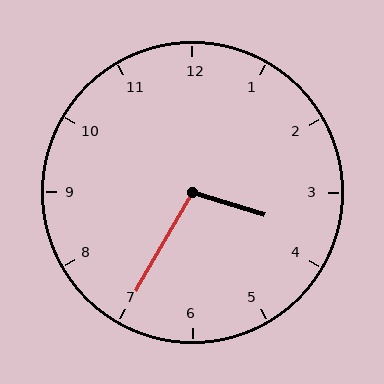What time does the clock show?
3:35.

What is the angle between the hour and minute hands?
Approximately 102 degrees.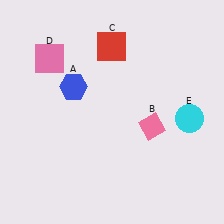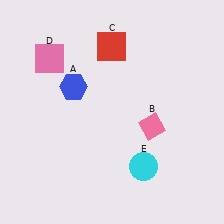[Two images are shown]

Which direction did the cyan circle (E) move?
The cyan circle (E) moved down.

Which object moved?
The cyan circle (E) moved down.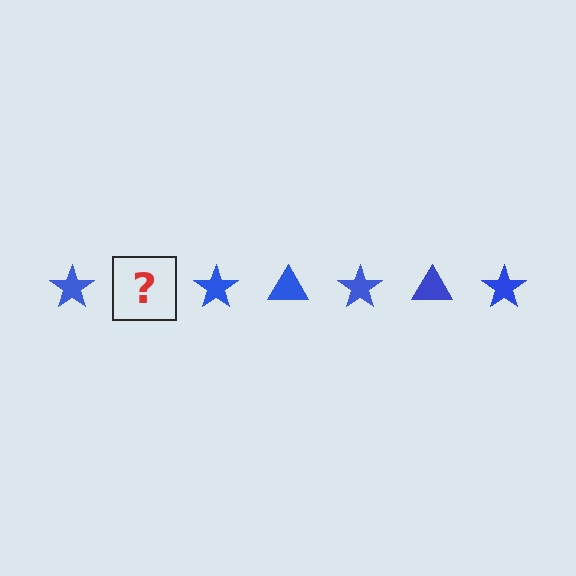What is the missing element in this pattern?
The missing element is a blue triangle.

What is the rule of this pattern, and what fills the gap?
The rule is that the pattern cycles through star, triangle shapes in blue. The gap should be filled with a blue triangle.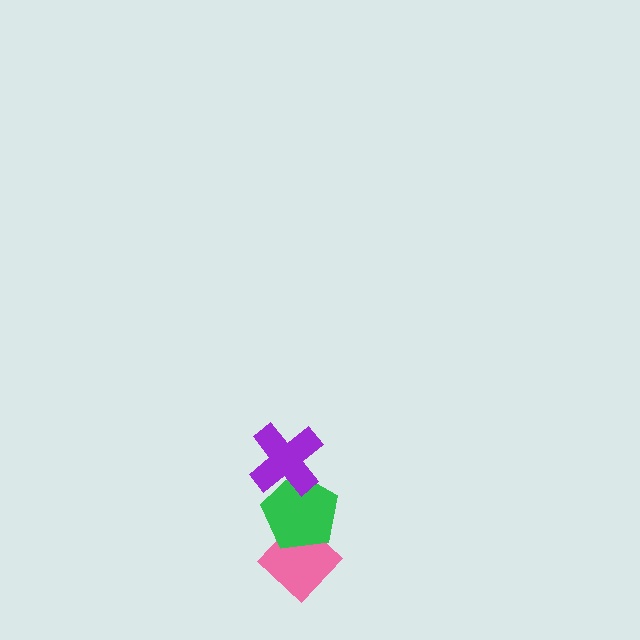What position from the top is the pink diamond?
The pink diamond is 3rd from the top.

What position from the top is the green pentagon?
The green pentagon is 2nd from the top.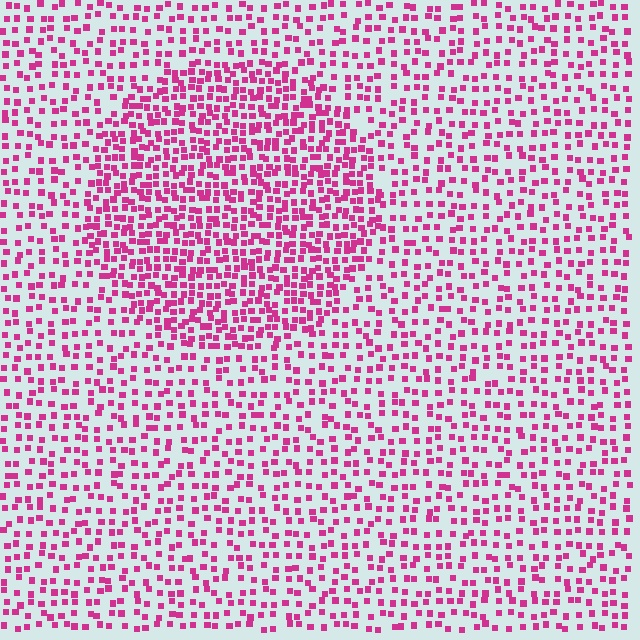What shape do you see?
I see a circle.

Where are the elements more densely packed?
The elements are more densely packed inside the circle boundary.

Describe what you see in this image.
The image contains small magenta elements arranged at two different densities. A circle-shaped region is visible where the elements are more densely packed than the surrounding area.